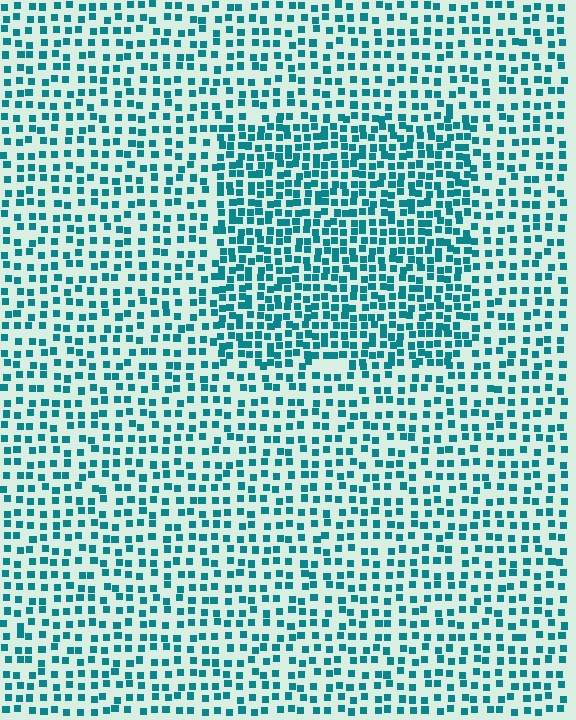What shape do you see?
I see a rectangle.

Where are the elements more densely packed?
The elements are more densely packed inside the rectangle boundary.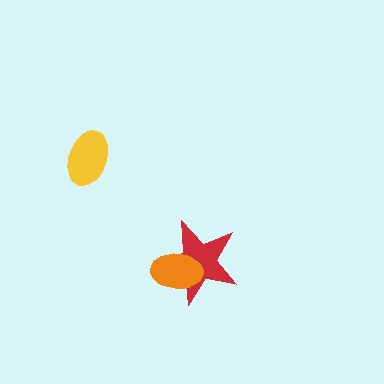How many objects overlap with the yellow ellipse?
0 objects overlap with the yellow ellipse.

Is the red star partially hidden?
Yes, it is partially covered by another shape.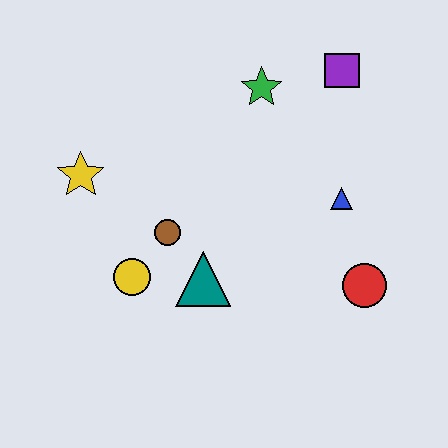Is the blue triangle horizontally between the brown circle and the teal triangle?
No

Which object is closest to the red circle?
The blue triangle is closest to the red circle.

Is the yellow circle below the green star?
Yes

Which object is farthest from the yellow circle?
The purple square is farthest from the yellow circle.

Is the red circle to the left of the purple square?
No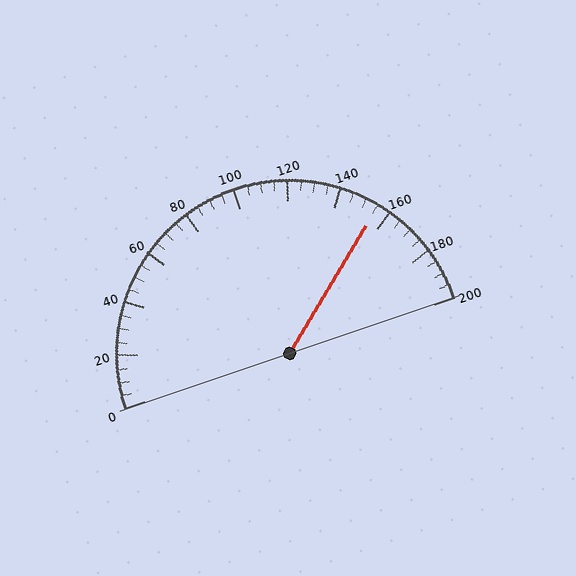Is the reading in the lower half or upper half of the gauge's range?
The reading is in the upper half of the range (0 to 200).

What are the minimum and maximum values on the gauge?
The gauge ranges from 0 to 200.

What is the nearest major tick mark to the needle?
The nearest major tick mark is 160.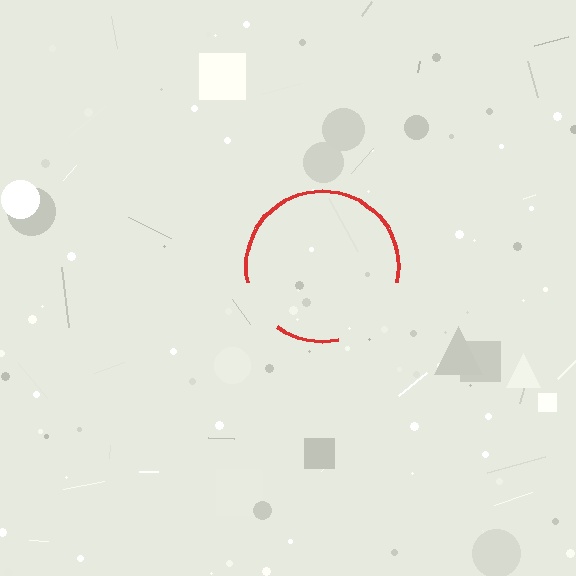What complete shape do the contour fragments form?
The contour fragments form a circle.